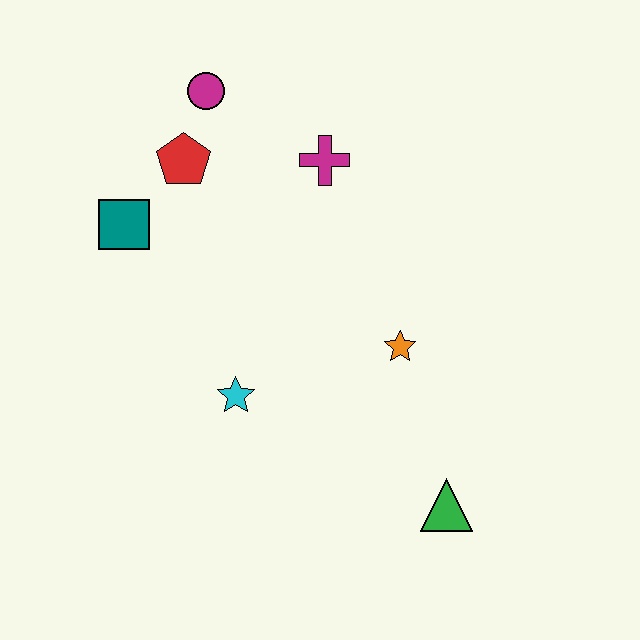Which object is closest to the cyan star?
The orange star is closest to the cyan star.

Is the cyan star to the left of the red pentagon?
No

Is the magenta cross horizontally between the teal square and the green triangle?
Yes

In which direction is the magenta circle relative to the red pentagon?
The magenta circle is above the red pentagon.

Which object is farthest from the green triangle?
The magenta circle is farthest from the green triangle.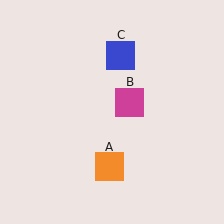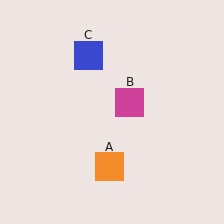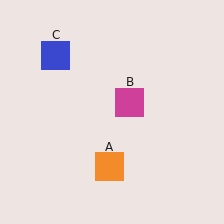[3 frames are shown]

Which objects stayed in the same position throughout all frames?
Orange square (object A) and magenta square (object B) remained stationary.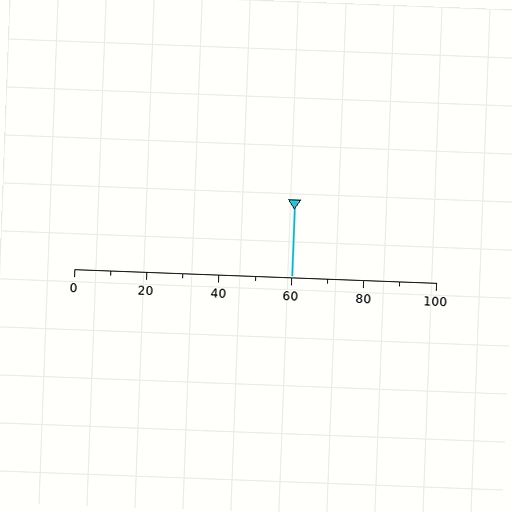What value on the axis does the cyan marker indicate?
The marker indicates approximately 60.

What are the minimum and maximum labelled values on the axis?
The axis runs from 0 to 100.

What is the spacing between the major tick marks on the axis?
The major ticks are spaced 20 apart.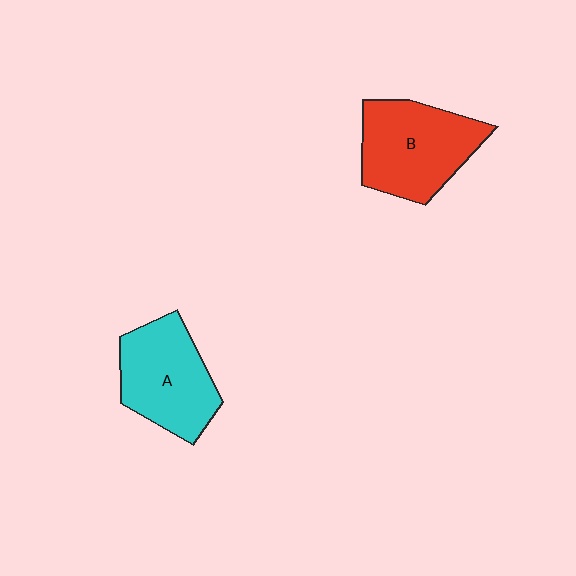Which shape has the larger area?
Shape B (red).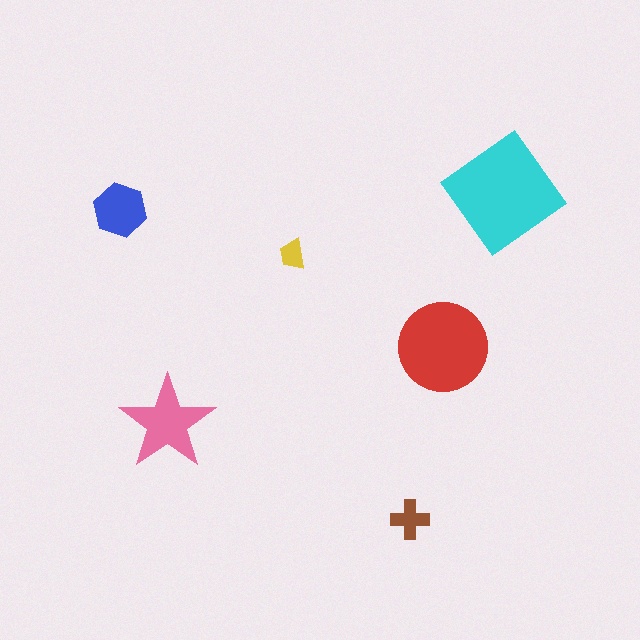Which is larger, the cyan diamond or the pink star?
The cyan diamond.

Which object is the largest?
The cyan diamond.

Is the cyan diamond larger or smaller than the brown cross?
Larger.